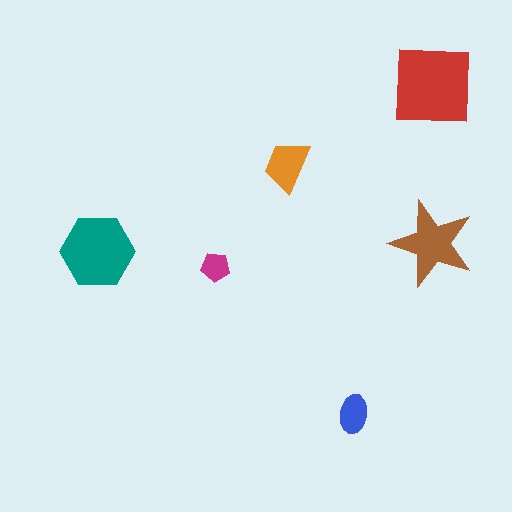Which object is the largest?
The red square.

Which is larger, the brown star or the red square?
The red square.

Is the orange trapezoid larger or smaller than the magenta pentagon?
Larger.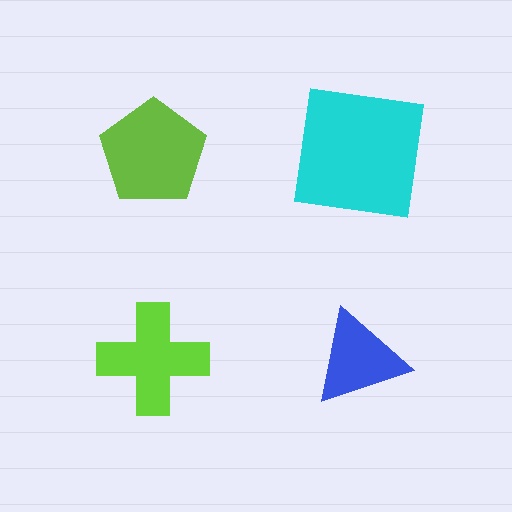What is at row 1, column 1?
A lime pentagon.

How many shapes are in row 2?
2 shapes.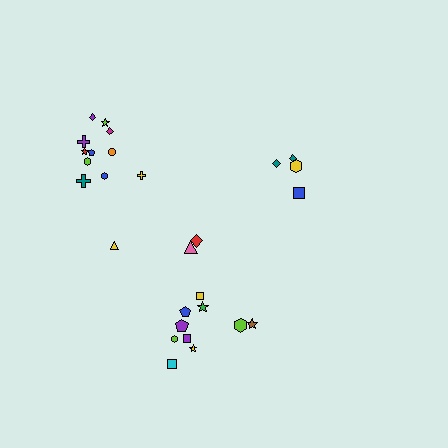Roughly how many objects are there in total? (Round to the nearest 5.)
Roughly 30 objects in total.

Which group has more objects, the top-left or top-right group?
The top-left group.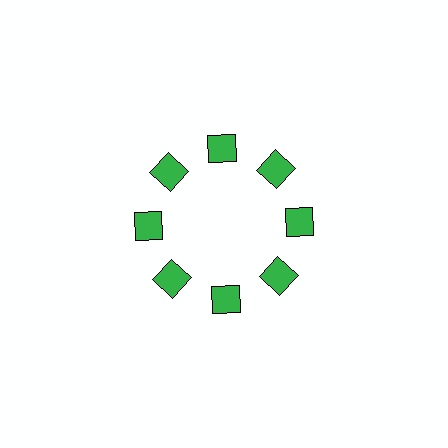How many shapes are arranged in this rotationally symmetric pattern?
There are 8 shapes, arranged in 8 groups of 1.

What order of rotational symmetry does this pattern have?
This pattern has 8-fold rotational symmetry.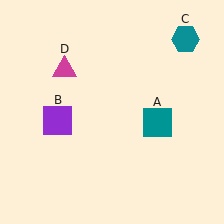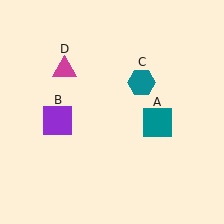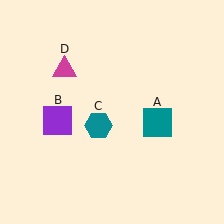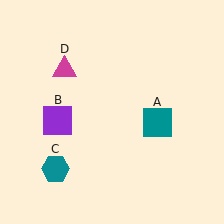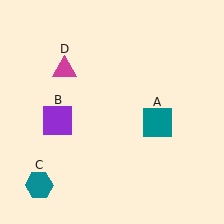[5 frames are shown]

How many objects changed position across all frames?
1 object changed position: teal hexagon (object C).